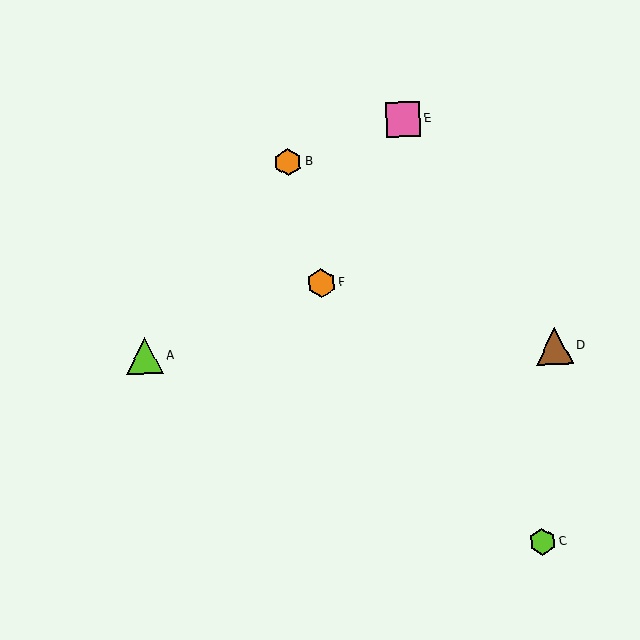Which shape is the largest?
The brown triangle (labeled D) is the largest.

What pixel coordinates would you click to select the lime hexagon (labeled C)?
Click at (542, 542) to select the lime hexagon C.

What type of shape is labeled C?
Shape C is a lime hexagon.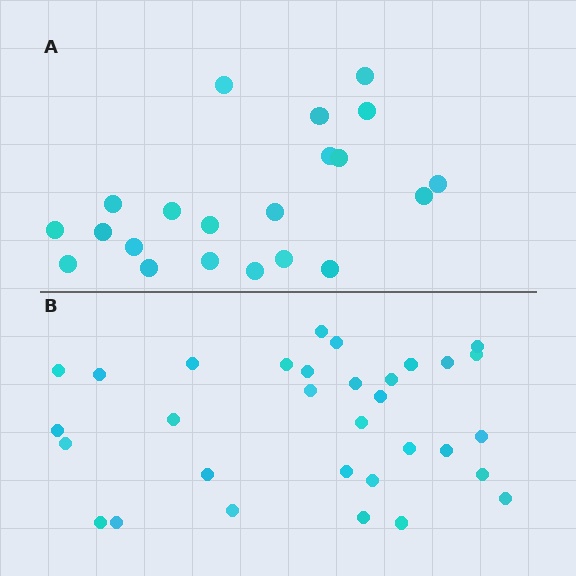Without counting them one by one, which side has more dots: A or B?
Region B (the bottom region) has more dots.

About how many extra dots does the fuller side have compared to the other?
Region B has roughly 12 or so more dots than region A.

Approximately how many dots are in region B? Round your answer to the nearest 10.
About 30 dots. (The exact count is 32, which rounds to 30.)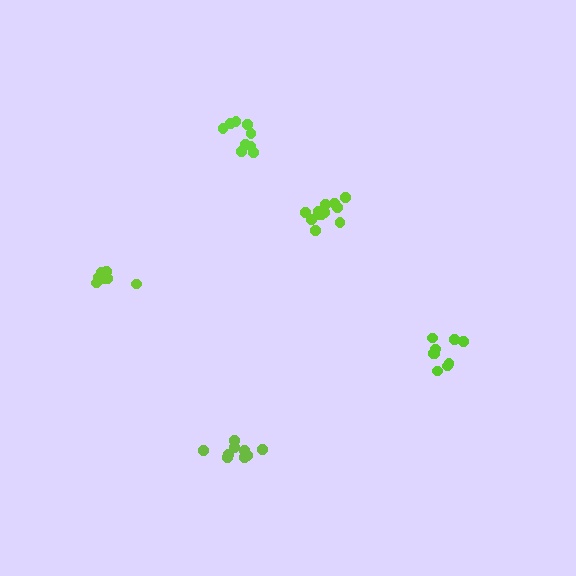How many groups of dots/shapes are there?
There are 5 groups.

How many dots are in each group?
Group 1: 13 dots, Group 2: 9 dots, Group 3: 10 dots, Group 4: 9 dots, Group 5: 9 dots (50 total).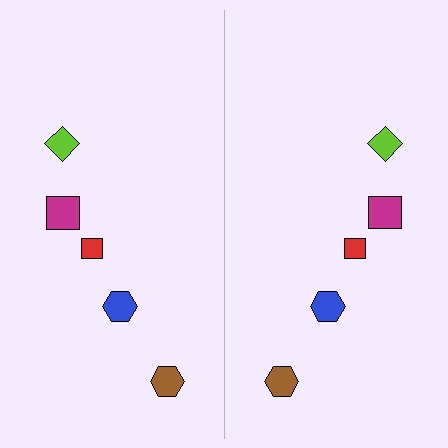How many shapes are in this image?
There are 10 shapes in this image.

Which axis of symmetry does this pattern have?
The pattern has a vertical axis of symmetry running through the center of the image.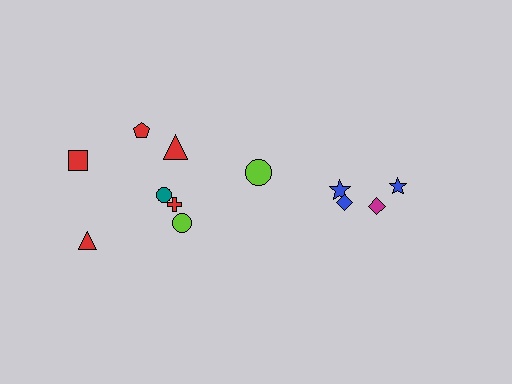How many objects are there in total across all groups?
There are 12 objects.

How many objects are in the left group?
There are 8 objects.